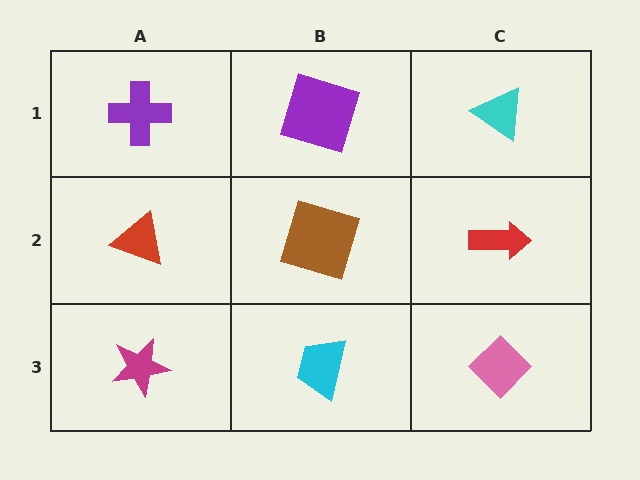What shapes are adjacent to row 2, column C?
A cyan triangle (row 1, column C), a pink diamond (row 3, column C), a brown square (row 2, column B).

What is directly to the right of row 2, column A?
A brown square.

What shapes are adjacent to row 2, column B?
A purple square (row 1, column B), a cyan trapezoid (row 3, column B), a red triangle (row 2, column A), a red arrow (row 2, column C).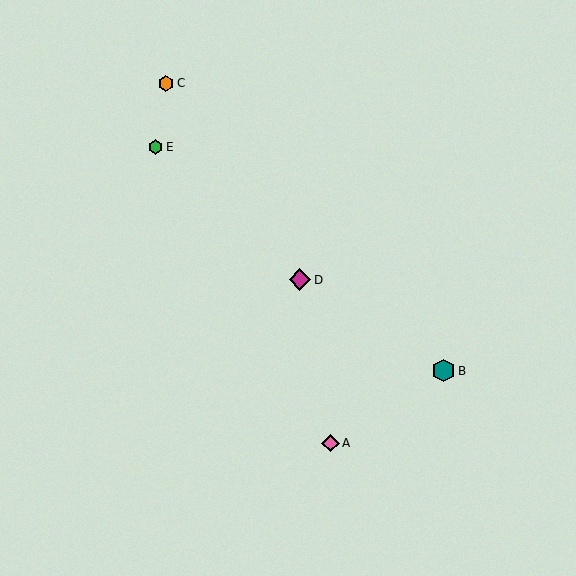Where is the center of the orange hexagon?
The center of the orange hexagon is at (166, 83).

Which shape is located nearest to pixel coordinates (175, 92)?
The orange hexagon (labeled C) at (166, 83) is nearest to that location.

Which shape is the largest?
The teal hexagon (labeled B) is the largest.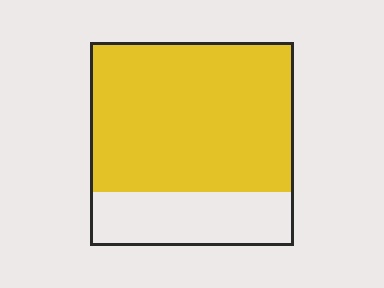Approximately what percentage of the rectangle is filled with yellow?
Approximately 75%.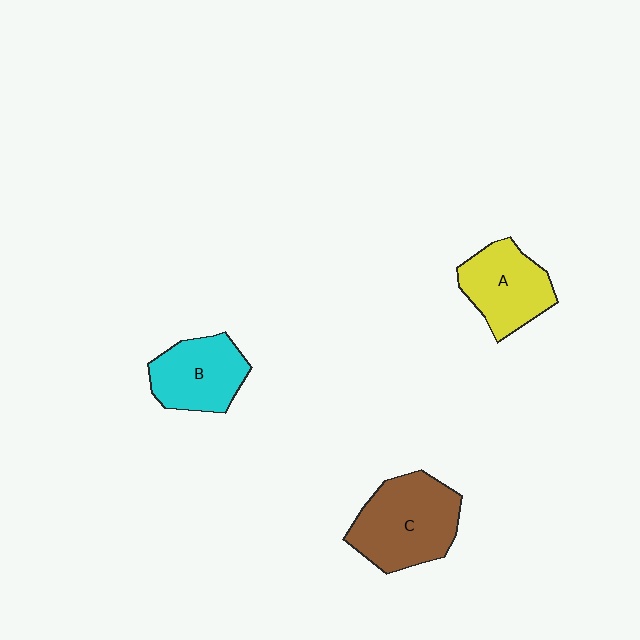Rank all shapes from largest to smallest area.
From largest to smallest: C (brown), A (yellow), B (cyan).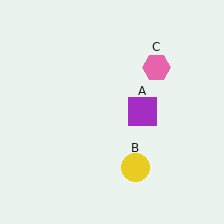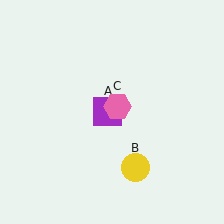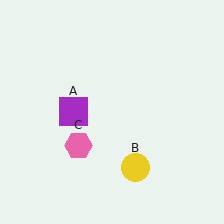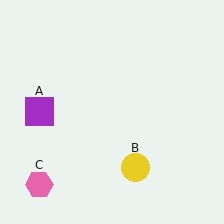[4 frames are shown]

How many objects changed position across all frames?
2 objects changed position: purple square (object A), pink hexagon (object C).